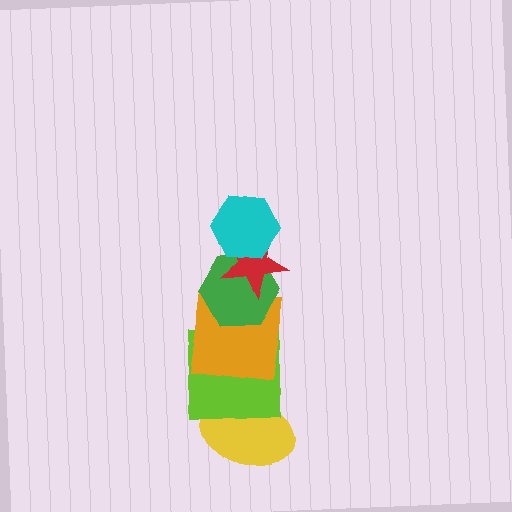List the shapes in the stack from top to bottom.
From top to bottom: the cyan hexagon, the red star, the green hexagon, the orange square, the lime square, the yellow ellipse.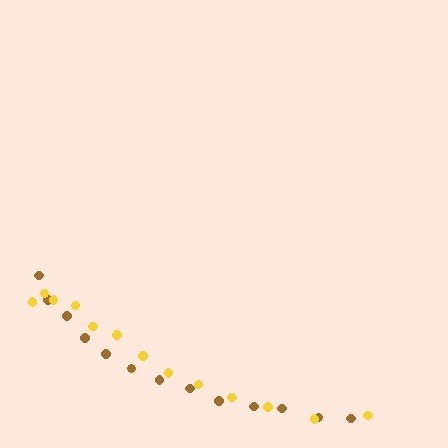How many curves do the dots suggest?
There are 2 distinct paths.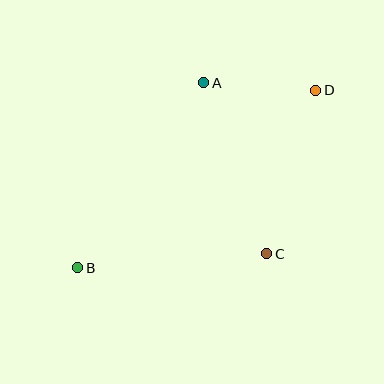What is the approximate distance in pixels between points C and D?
The distance between C and D is approximately 171 pixels.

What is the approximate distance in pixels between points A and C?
The distance between A and C is approximately 182 pixels.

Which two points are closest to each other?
Points A and D are closest to each other.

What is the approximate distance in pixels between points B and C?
The distance between B and C is approximately 190 pixels.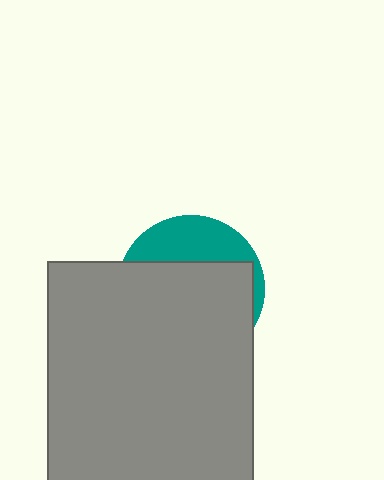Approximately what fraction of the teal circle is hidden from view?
Roughly 70% of the teal circle is hidden behind the gray rectangle.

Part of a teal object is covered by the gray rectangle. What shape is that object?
It is a circle.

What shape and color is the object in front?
The object in front is a gray rectangle.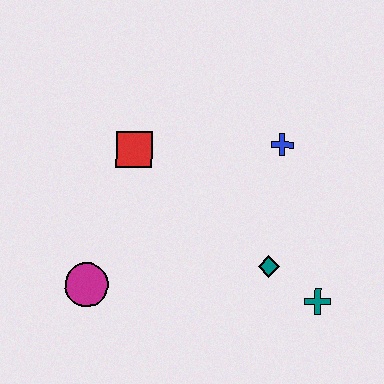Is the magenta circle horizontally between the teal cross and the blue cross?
No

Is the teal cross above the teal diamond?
No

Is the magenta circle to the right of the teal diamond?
No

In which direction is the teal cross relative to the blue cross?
The teal cross is below the blue cross.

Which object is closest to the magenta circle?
The red square is closest to the magenta circle.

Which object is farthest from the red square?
The teal cross is farthest from the red square.